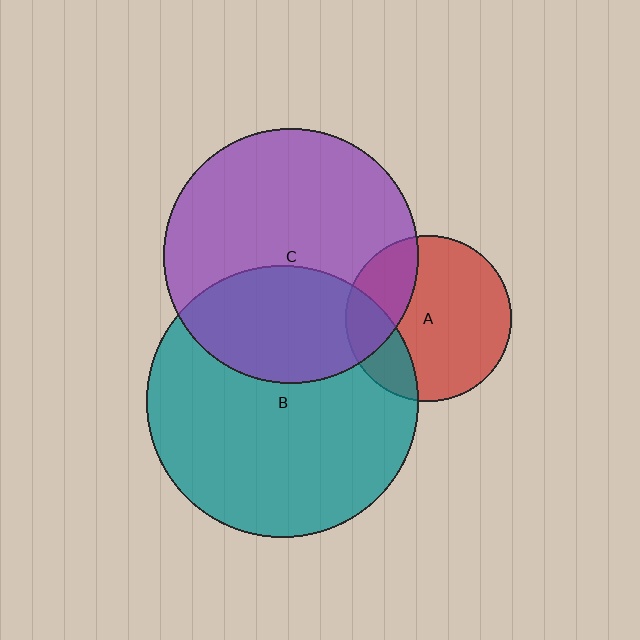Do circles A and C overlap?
Yes.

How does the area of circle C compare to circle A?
Approximately 2.4 times.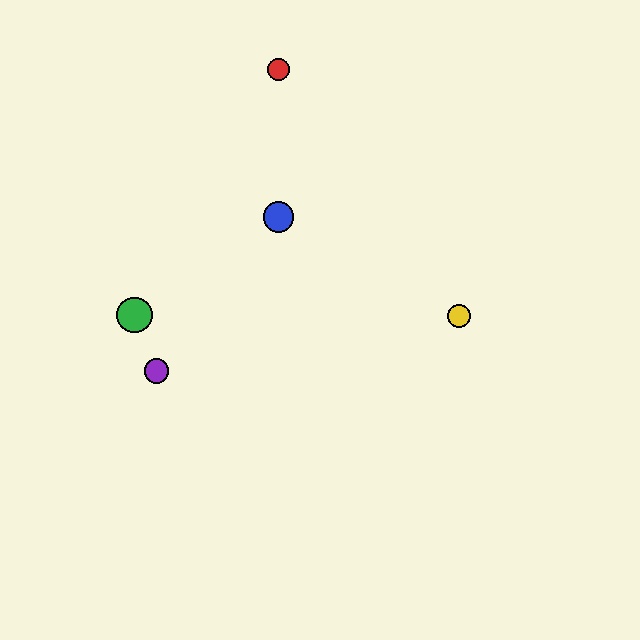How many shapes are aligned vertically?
2 shapes (the red circle, the blue circle) are aligned vertically.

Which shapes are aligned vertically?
The red circle, the blue circle are aligned vertically.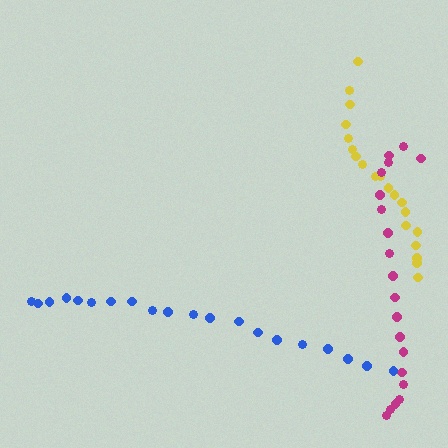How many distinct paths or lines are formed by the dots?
There are 3 distinct paths.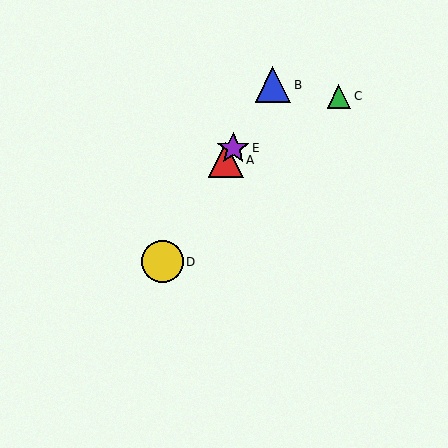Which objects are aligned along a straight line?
Objects A, B, D, E are aligned along a straight line.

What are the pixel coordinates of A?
Object A is at (226, 160).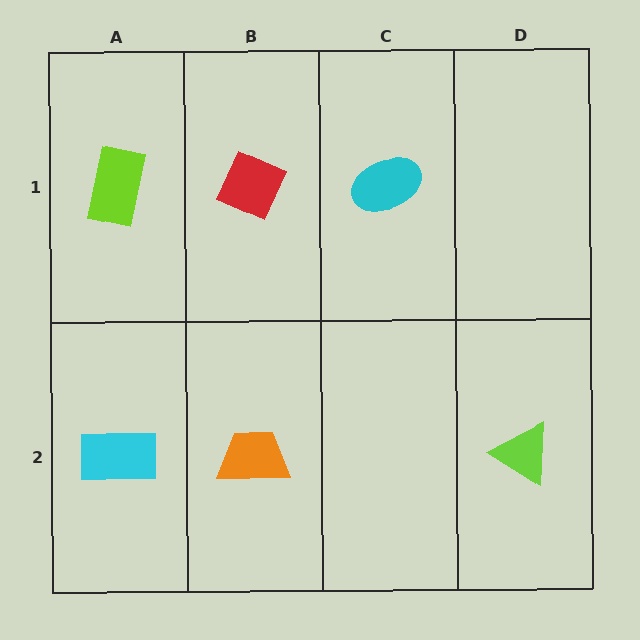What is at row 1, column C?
A cyan ellipse.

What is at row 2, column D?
A lime triangle.